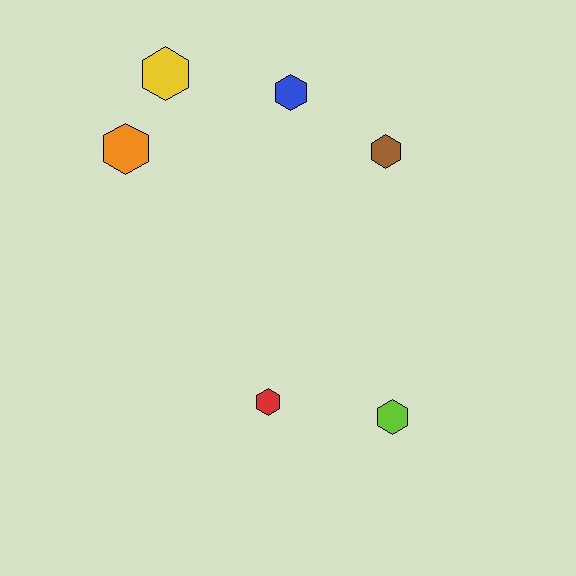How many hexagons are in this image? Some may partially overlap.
There are 6 hexagons.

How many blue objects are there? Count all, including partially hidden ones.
There is 1 blue object.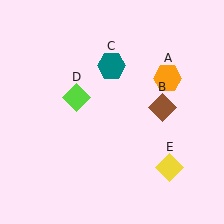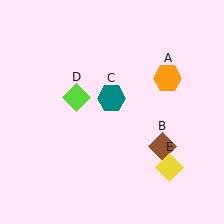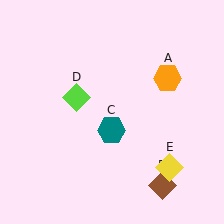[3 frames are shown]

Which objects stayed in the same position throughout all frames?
Orange hexagon (object A) and lime diamond (object D) and yellow diamond (object E) remained stationary.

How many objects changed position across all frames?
2 objects changed position: brown diamond (object B), teal hexagon (object C).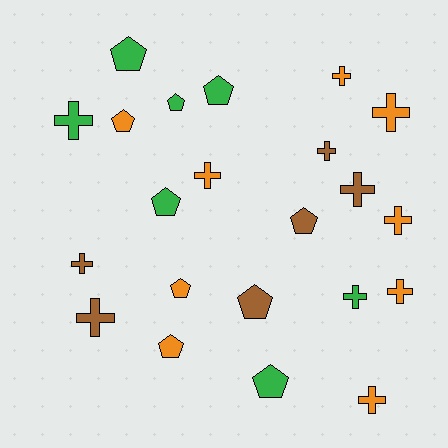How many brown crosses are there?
There are 4 brown crosses.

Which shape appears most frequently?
Cross, with 12 objects.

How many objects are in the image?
There are 22 objects.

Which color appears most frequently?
Orange, with 9 objects.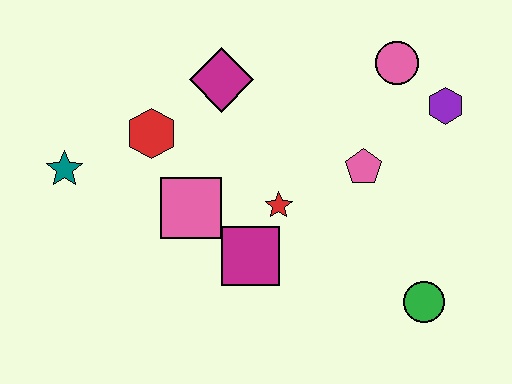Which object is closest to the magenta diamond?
The red hexagon is closest to the magenta diamond.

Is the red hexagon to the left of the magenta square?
Yes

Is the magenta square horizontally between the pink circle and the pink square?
Yes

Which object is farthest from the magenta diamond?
The green circle is farthest from the magenta diamond.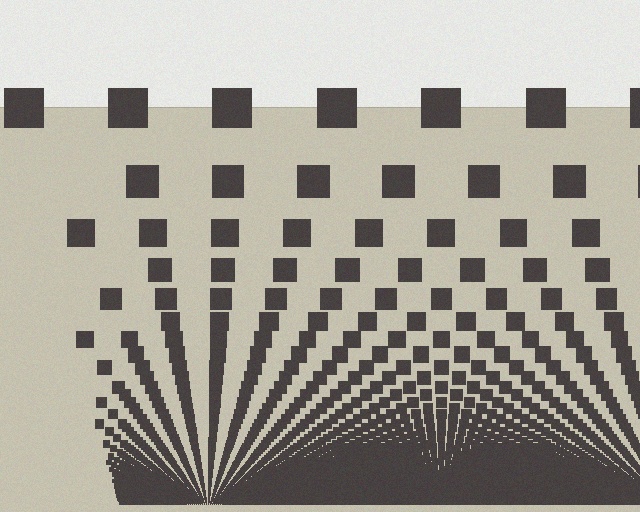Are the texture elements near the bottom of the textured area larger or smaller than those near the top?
Smaller. The gradient is inverted — elements near the bottom are smaller and denser.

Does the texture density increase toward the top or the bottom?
Density increases toward the bottom.